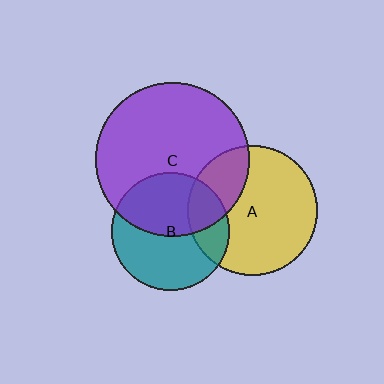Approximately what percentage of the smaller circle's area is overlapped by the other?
Approximately 25%.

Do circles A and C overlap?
Yes.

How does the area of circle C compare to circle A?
Approximately 1.4 times.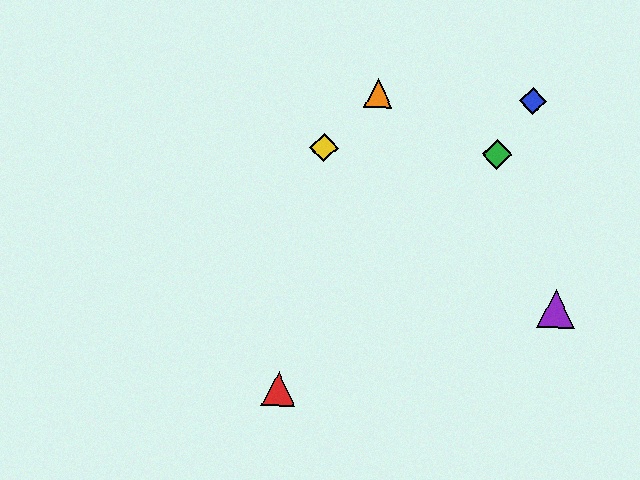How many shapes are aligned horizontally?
2 shapes (the green diamond, the yellow diamond) are aligned horizontally.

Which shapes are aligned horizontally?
The green diamond, the yellow diamond are aligned horizontally.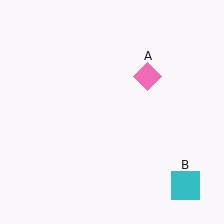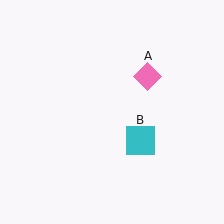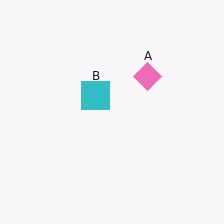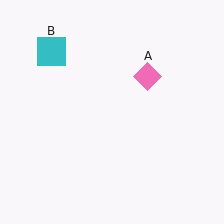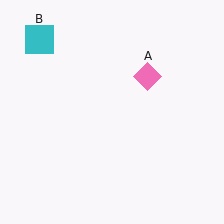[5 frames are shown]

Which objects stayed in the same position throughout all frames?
Pink diamond (object A) remained stationary.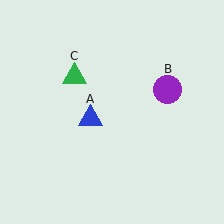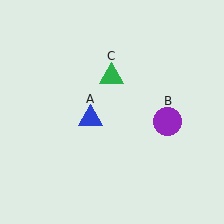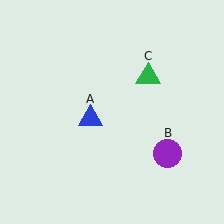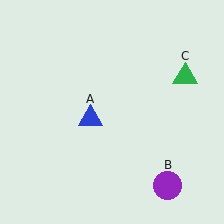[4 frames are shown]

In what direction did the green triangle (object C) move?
The green triangle (object C) moved right.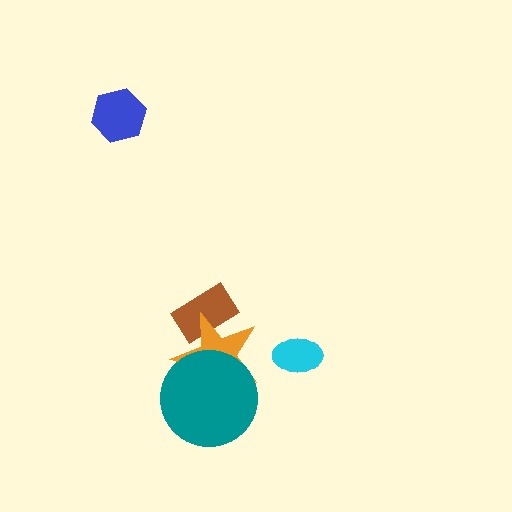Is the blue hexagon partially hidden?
No, no other shape covers it.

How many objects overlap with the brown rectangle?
1 object overlaps with the brown rectangle.